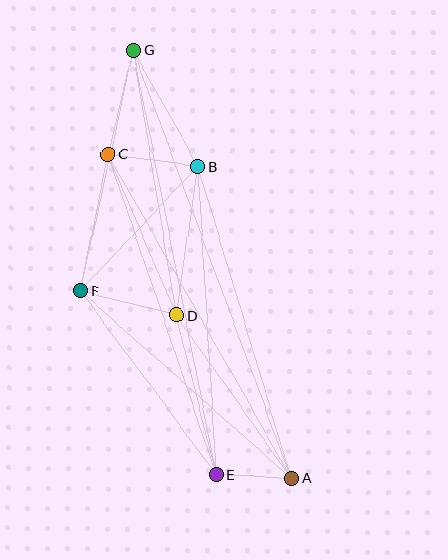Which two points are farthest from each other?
Points A and G are farthest from each other.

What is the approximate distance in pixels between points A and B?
The distance between A and B is approximately 325 pixels.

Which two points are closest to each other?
Points A and E are closest to each other.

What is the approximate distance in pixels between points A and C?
The distance between A and C is approximately 373 pixels.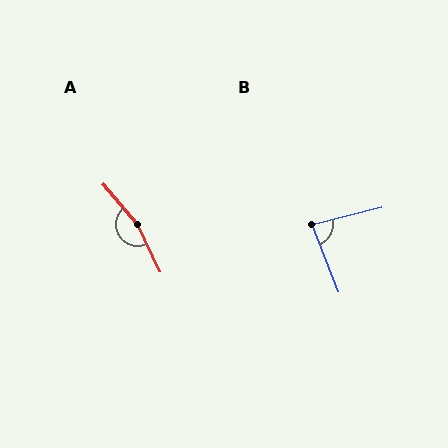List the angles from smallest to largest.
B (83°), A (165°).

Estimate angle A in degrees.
Approximately 165 degrees.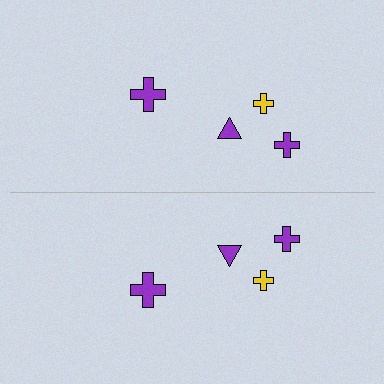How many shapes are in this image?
There are 8 shapes in this image.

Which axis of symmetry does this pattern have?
The pattern has a horizontal axis of symmetry running through the center of the image.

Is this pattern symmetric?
Yes, this pattern has bilateral (reflection) symmetry.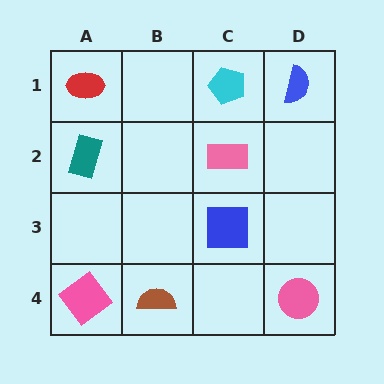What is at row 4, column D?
A pink circle.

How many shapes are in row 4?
3 shapes.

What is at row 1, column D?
A blue semicircle.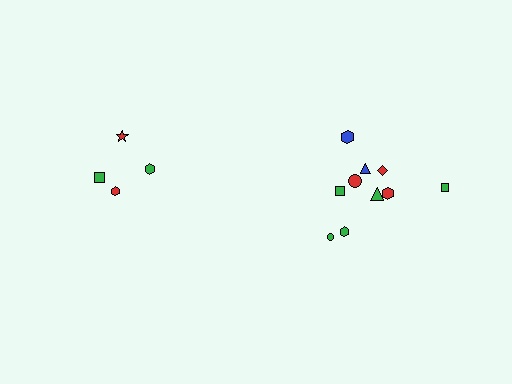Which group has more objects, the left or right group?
The right group.